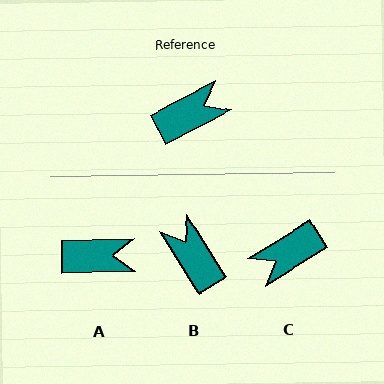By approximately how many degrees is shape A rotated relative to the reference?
Approximately 27 degrees clockwise.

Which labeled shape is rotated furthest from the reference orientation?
C, about 176 degrees away.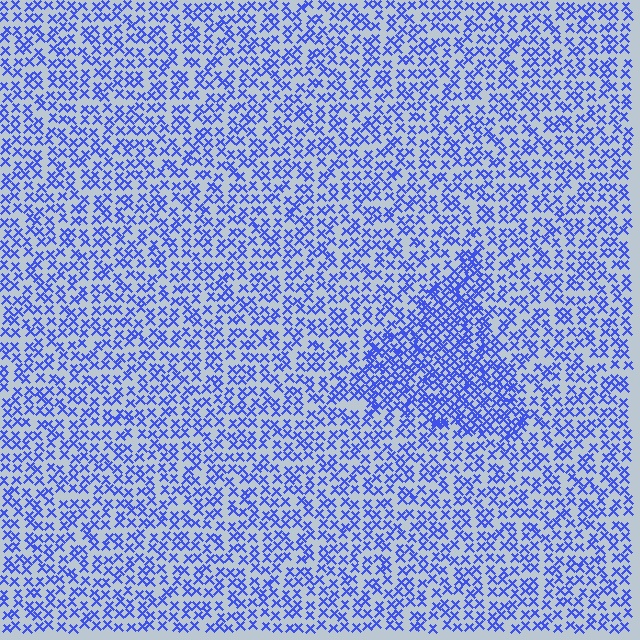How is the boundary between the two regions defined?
The boundary is defined by a change in element density (approximately 1.8x ratio). All elements are the same color, size, and shape.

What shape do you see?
I see a triangle.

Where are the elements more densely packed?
The elements are more densely packed inside the triangle boundary.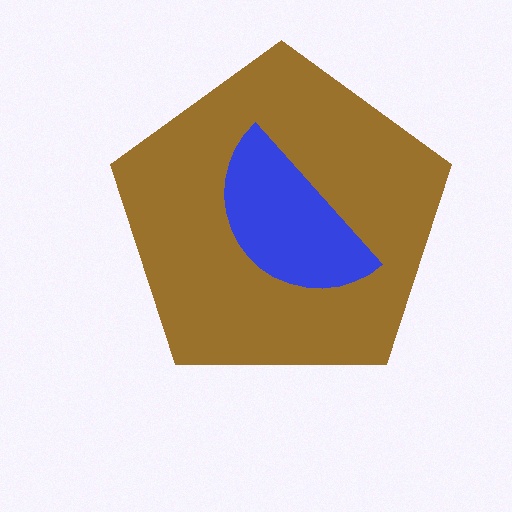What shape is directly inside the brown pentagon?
The blue semicircle.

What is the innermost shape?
The blue semicircle.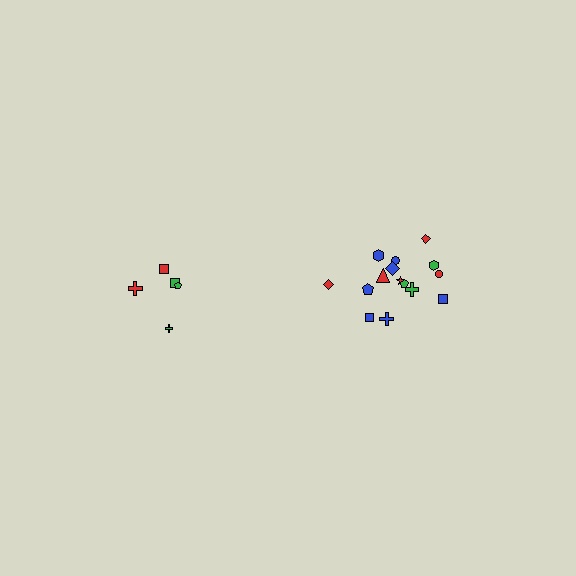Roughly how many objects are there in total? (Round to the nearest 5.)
Roughly 20 objects in total.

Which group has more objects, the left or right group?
The right group.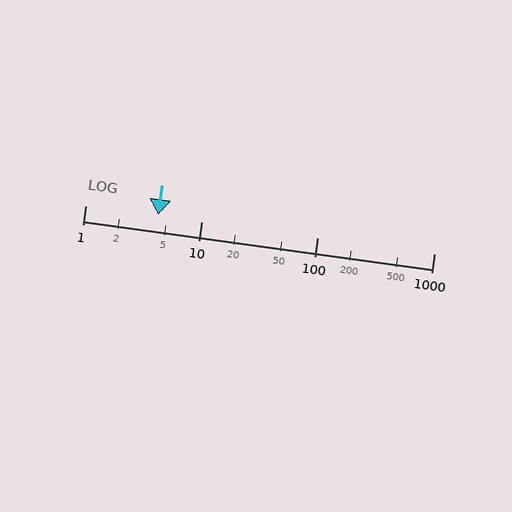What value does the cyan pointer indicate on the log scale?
The pointer indicates approximately 4.2.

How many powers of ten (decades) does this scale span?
The scale spans 3 decades, from 1 to 1000.